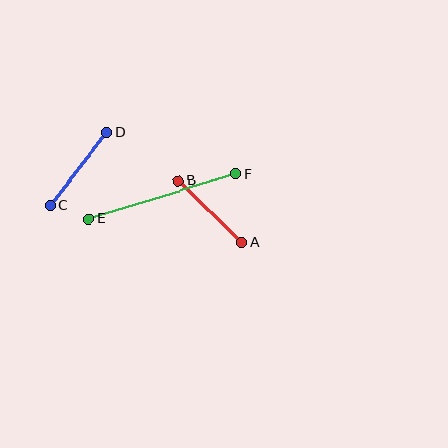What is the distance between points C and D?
The distance is approximately 92 pixels.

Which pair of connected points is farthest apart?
Points E and F are farthest apart.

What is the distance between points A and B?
The distance is approximately 89 pixels.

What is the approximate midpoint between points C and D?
The midpoint is at approximately (78, 169) pixels.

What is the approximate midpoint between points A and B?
The midpoint is at approximately (210, 211) pixels.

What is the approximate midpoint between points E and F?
The midpoint is at approximately (163, 196) pixels.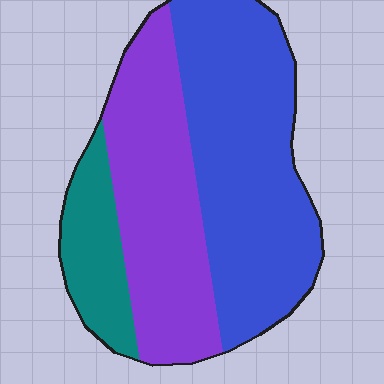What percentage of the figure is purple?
Purple covers 37% of the figure.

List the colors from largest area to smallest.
From largest to smallest: blue, purple, teal.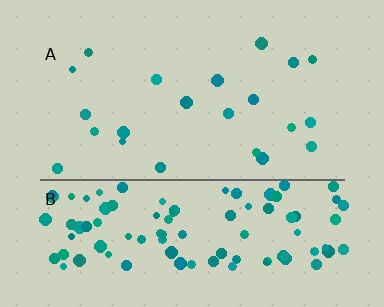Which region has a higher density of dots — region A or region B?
B (the bottom).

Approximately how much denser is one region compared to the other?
Approximately 5.1× — region B over region A.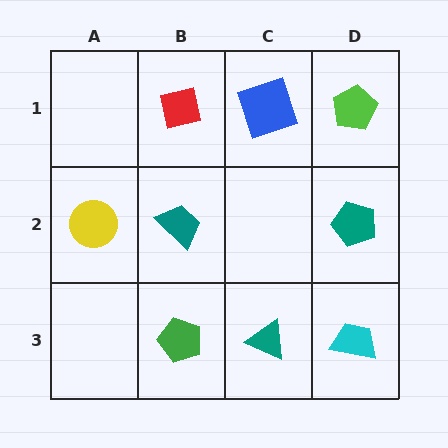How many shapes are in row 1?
3 shapes.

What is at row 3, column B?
A green pentagon.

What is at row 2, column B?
A teal trapezoid.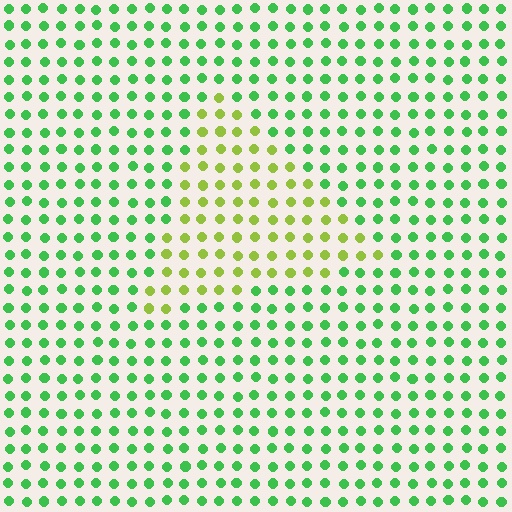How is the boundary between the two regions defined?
The boundary is defined purely by a slight shift in hue (about 46 degrees). Spacing, size, and orientation are identical on both sides.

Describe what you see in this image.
The image is filled with small green elements in a uniform arrangement. A triangle-shaped region is visible where the elements are tinted to a slightly different hue, forming a subtle color boundary.